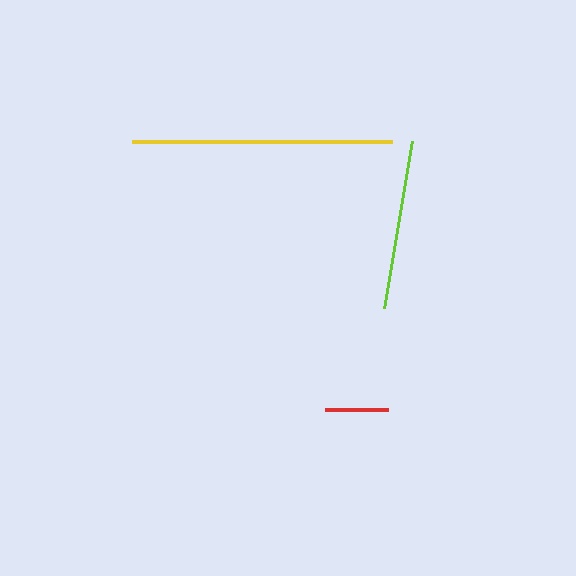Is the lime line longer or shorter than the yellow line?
The yellow line is longer than the lime line.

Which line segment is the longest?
The yellow line is the longest at approximately 260 pixels.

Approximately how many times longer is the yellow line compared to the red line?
The yellow line is approximately 4.2 times the length of the red line.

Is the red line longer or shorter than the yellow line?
The yellow line is longer than the red line.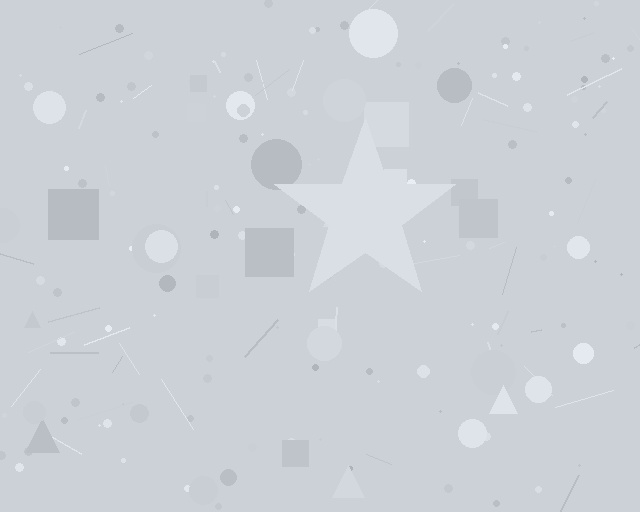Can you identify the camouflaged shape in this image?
The camouflaged shape is a star.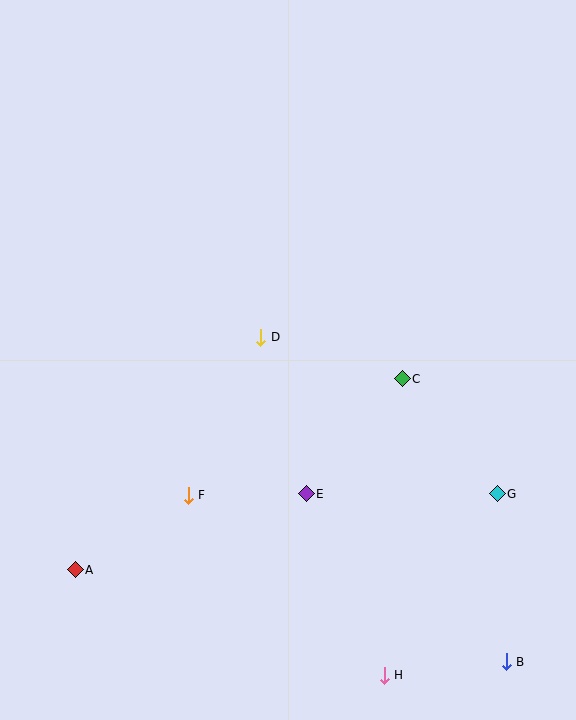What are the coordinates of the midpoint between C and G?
The midpoint between C and G is at (450, 436).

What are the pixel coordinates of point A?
Point A is at (75, 570).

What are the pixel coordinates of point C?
Point C is at (402, 379).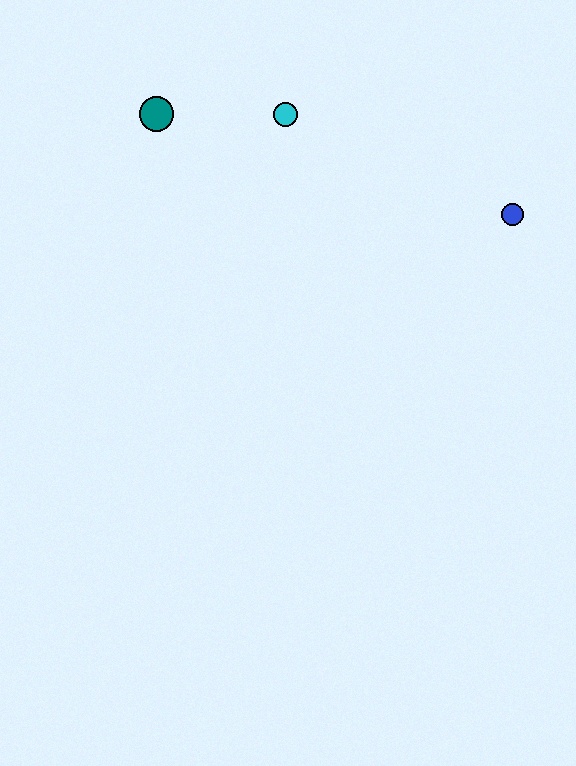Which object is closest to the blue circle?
The cyan circle is closest to the blue circle.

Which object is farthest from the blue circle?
The teal circle is farthest from the blue circle.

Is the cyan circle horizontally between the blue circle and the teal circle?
Yes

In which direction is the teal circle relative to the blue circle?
The teal circle is to the left of the blue circle.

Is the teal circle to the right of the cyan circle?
No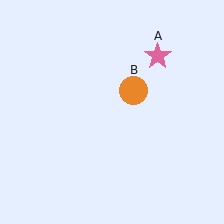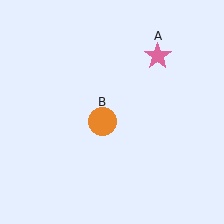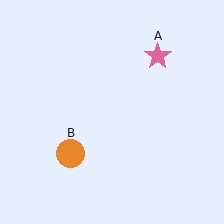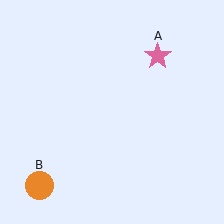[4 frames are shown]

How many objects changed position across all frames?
1 object changed position: orange circle (object B).